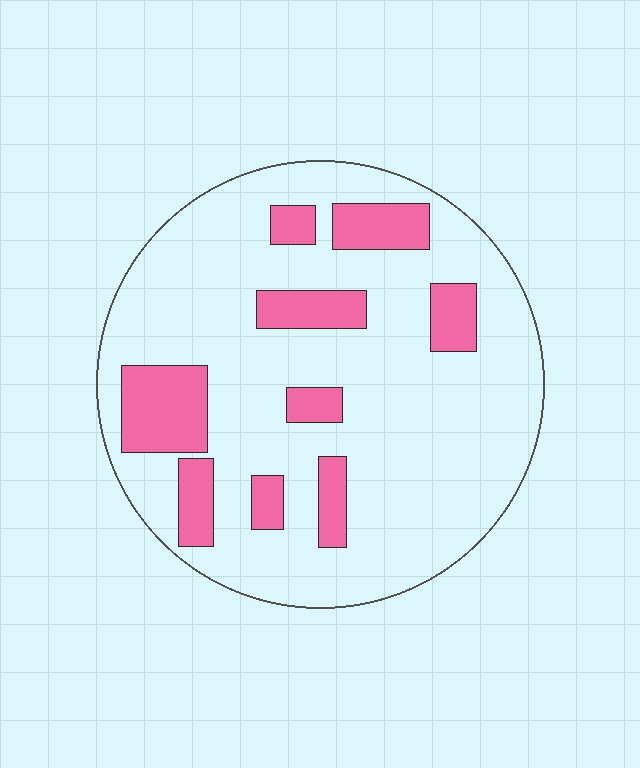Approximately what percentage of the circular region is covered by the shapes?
Approximately 20%.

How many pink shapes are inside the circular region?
9.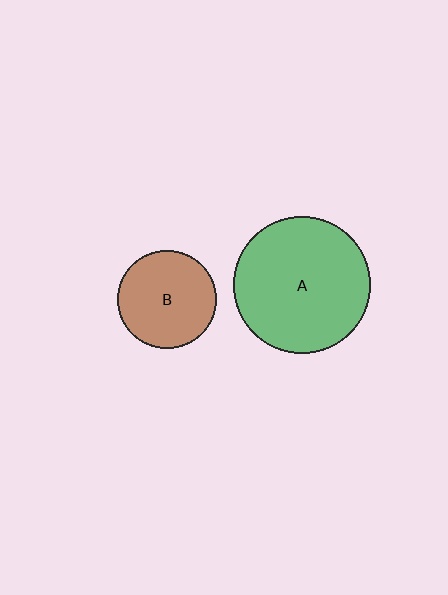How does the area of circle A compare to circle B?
Approximately 1.9 times.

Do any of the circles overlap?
No, none of the circles overlap.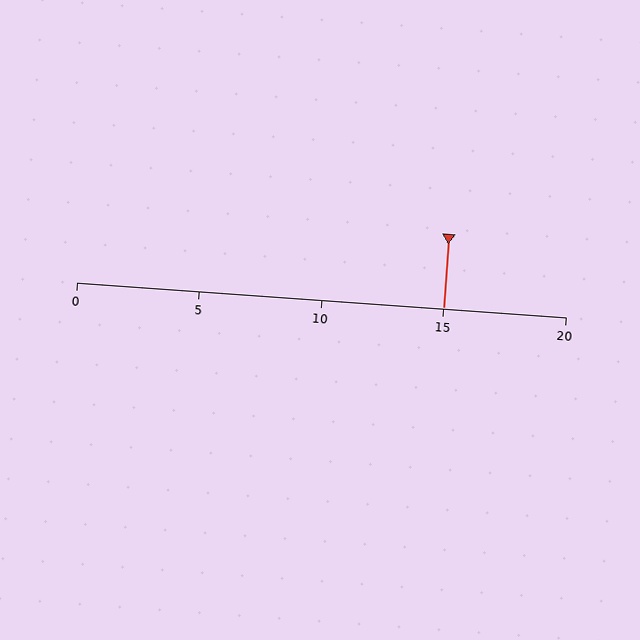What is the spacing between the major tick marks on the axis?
The major ticks are spaced 5 apart.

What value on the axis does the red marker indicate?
The marker indicates approximately 15.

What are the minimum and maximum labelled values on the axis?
The axis runs from 0 to 20.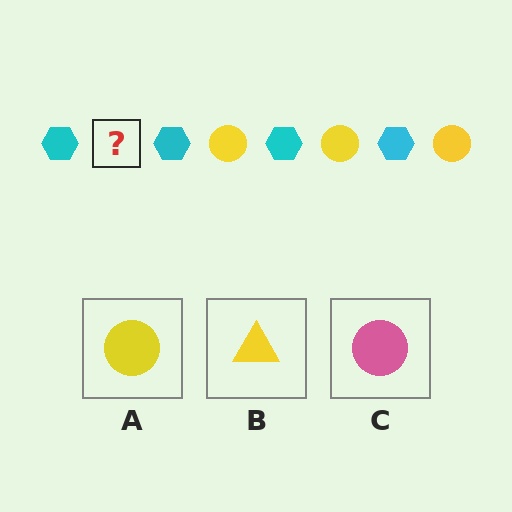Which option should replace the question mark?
Option A.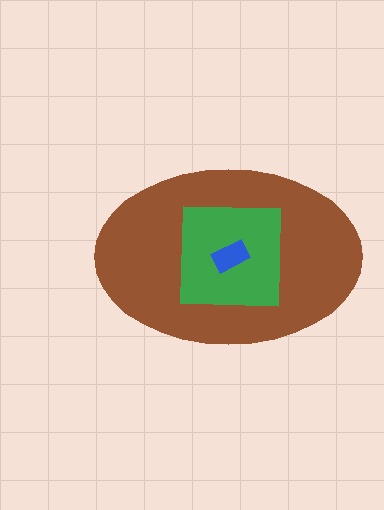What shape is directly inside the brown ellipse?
The green square.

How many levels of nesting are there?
3.